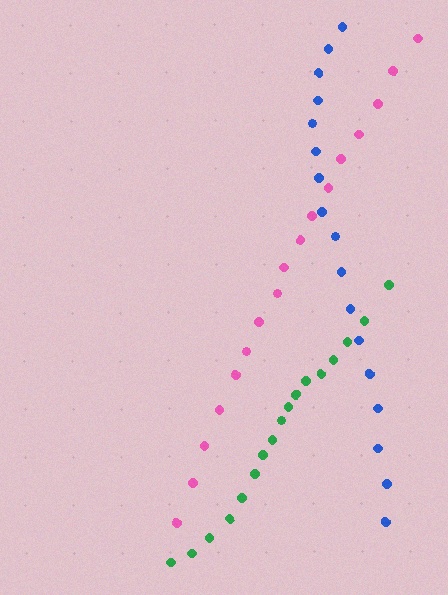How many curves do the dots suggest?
There are 3 distinct paths.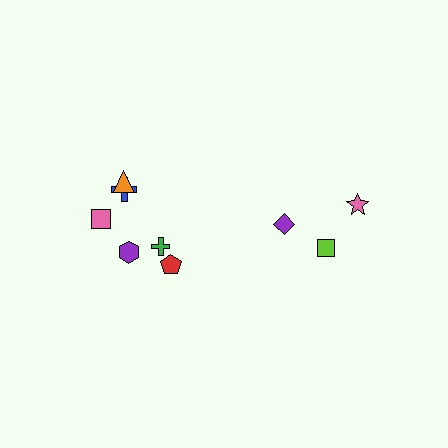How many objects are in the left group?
There are 6 objects.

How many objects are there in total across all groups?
There are 9 objects.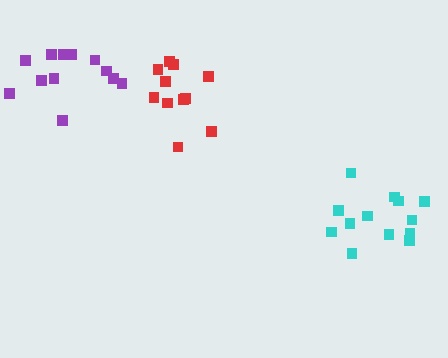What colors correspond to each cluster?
The clusters are colored: cyan, purple, red.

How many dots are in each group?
Group 1: 13 dots, Group 2: 12 dots, Group 3: 11 dots (36 total).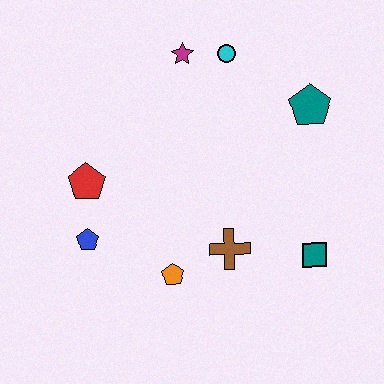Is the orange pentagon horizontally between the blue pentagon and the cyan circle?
Yes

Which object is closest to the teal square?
The brown cross is closest to the teal square.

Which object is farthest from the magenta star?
The teal square is farthest from the magenta star.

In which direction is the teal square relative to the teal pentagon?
The teal square is below the teal pentagon.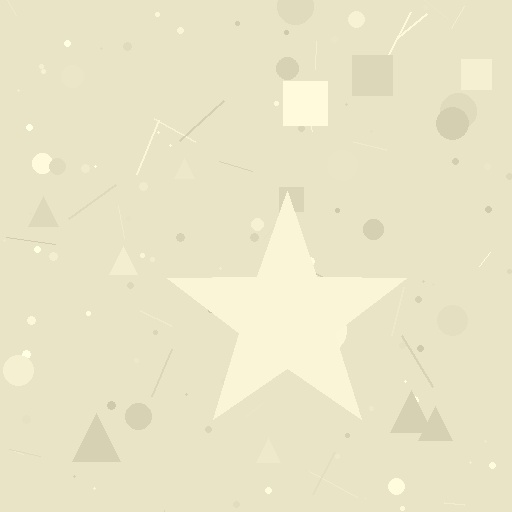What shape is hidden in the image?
A star is hidden in the image.